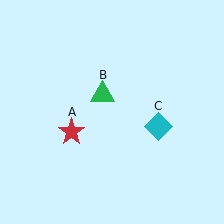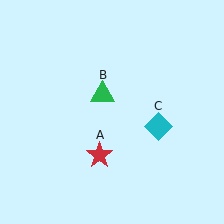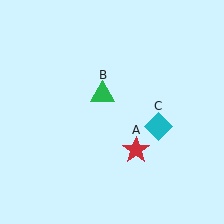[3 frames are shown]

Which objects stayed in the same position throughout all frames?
Green triangle (object B) and cyan diamond (object C) remained stationary.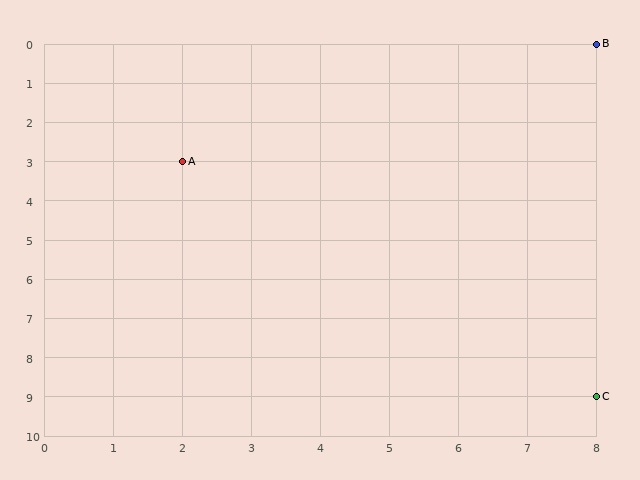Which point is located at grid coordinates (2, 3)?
Point A is at (2, 3).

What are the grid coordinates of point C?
Point C is at grid coordinates (8, 9).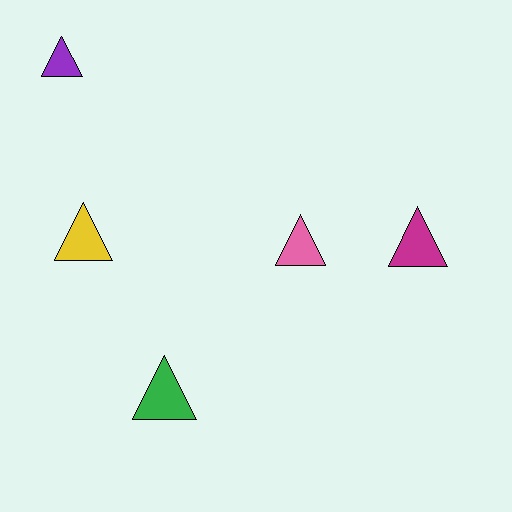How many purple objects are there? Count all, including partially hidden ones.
There is 1 purple object.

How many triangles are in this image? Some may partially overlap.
There are 5 triangles.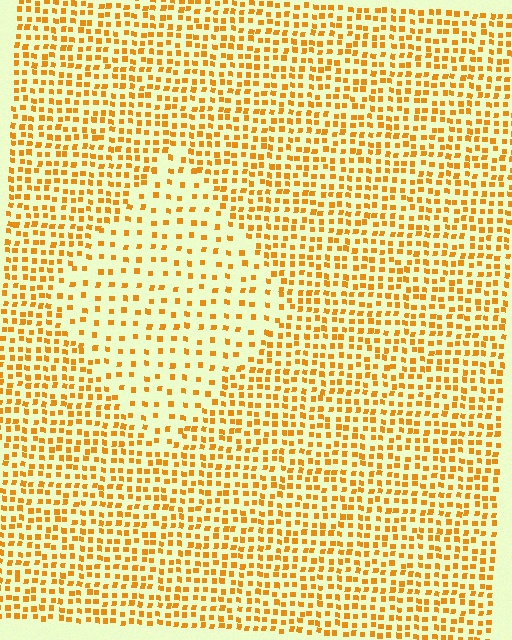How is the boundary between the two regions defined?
The boundary is defined by a change in element density (approximately 2.1x ratio). All elements are the same color, size, and shape.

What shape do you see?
I see a diamond.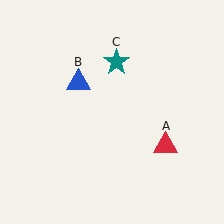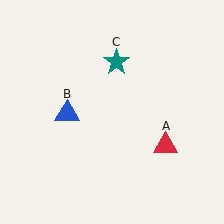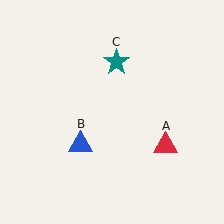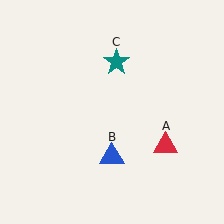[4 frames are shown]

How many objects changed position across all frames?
1 object changed position: blue triangle (object B).